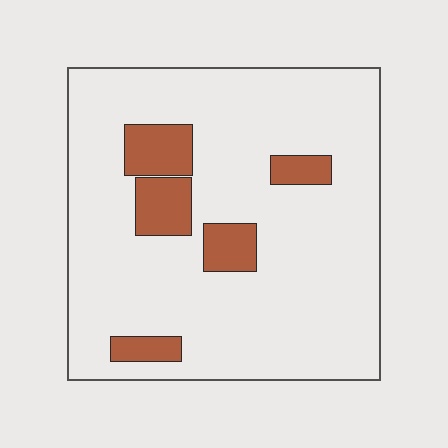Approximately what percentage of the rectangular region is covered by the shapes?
Approximately 15%.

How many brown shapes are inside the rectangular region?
5.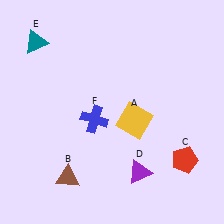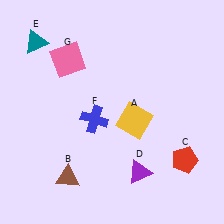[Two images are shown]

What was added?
A pink square (G) was added in Image 2.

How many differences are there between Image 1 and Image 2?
There is 1 difference between the two images.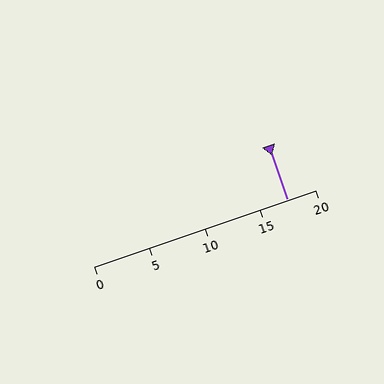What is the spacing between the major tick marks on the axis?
The major ticks are spaced 5 apart.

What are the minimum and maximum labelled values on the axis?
The axis runs from 0 to 20.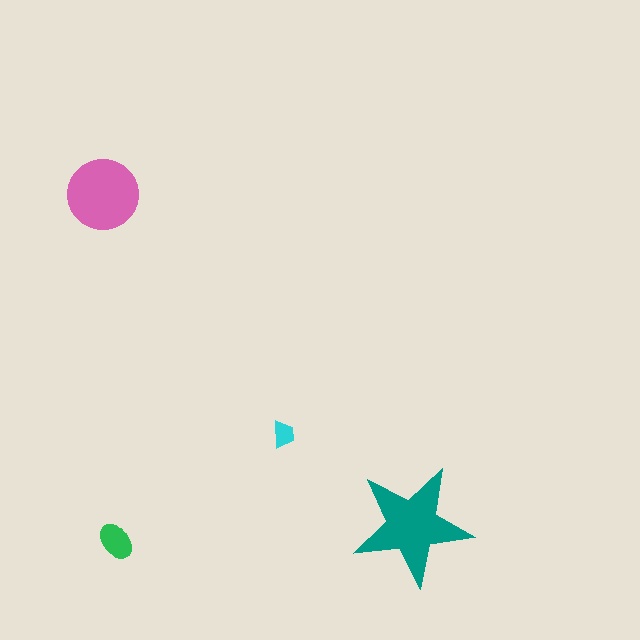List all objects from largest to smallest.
The teal star, the pink circle, the green ellipse, the cyan trapezoid.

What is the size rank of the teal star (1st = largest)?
1st.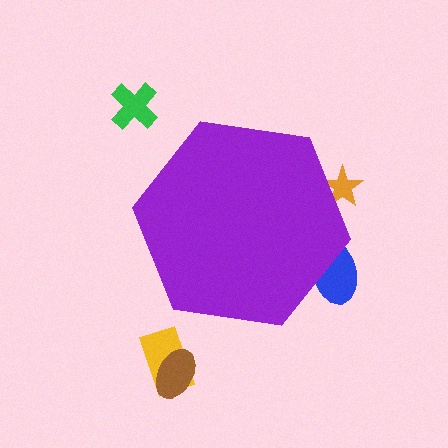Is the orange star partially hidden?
Yes, the orange star is partially hidden behind the purple hexagon.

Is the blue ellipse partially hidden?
Yes, the blue ellipse is partially hidden behind the purple hexagon.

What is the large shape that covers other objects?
A purple hexagon.